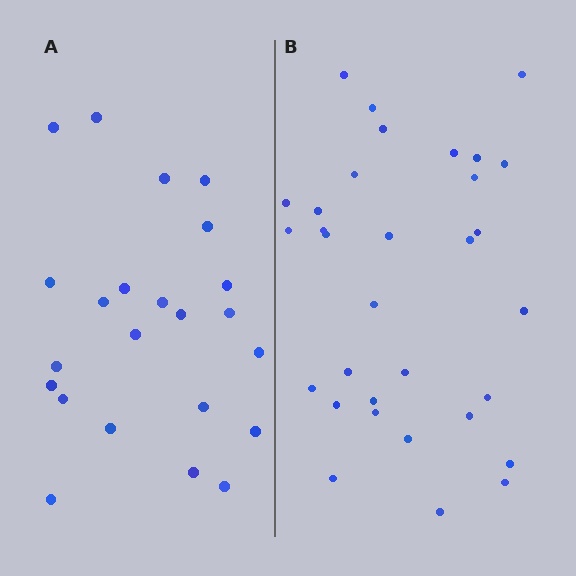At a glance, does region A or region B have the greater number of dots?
Region B (the right region) has more dots.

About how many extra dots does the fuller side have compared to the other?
Region B has roughly 8 or so more dots than region A.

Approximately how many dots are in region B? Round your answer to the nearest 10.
About 30 dots. (The exact count is 32, which rounds to 30.)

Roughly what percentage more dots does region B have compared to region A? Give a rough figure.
About 40% more.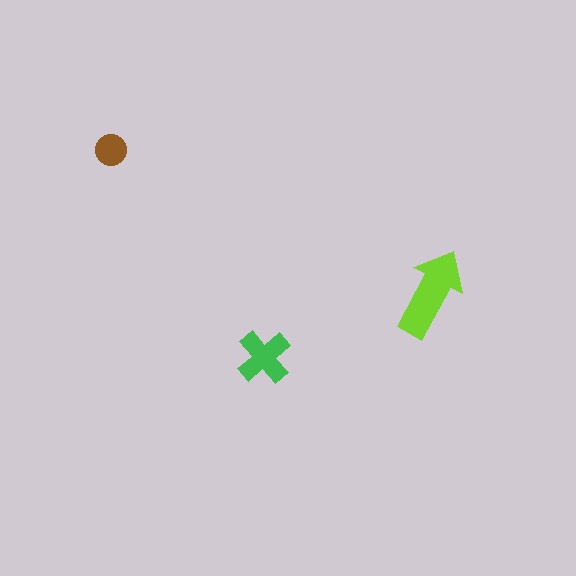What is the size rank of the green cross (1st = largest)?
2nd.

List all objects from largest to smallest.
The lime arrow, the green cross, the brown circle.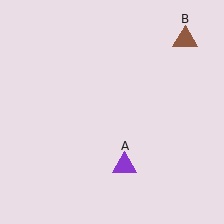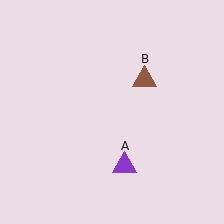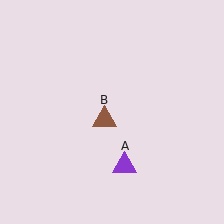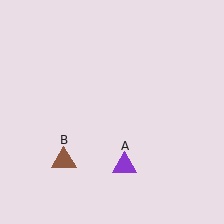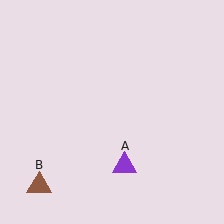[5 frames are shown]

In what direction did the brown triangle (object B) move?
The brown triangle (object B) moved down and to the left.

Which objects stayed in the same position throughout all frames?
Purple triangle (object A) remained stationary.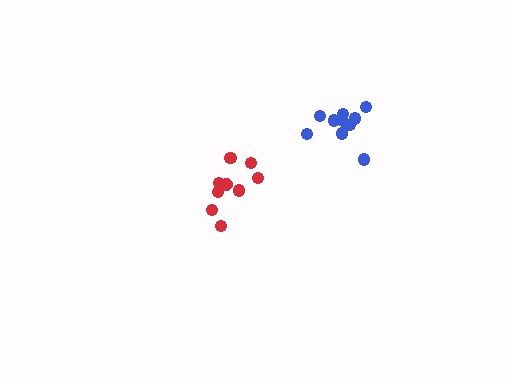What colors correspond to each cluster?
The clusters are colored: blue, red.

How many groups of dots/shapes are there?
There are 2 groups.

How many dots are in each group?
Group 1: 10 dots, Group 2: 10 dots (20 total).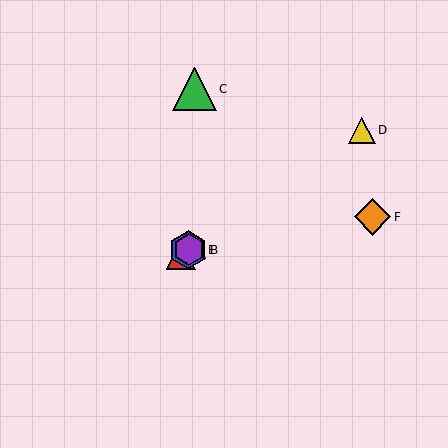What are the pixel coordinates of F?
Object F is at (372, 217).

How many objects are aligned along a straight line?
4 objects (A, B, D, E) are aligned along a straight line.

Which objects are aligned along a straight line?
Objects A, B, D, E are aligned along a straight line.